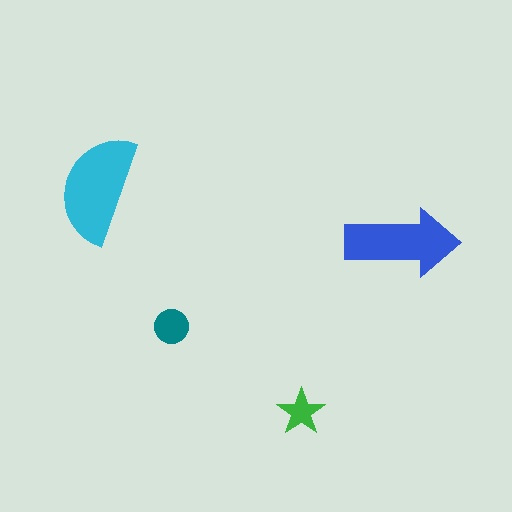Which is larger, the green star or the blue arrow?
The blue arrow.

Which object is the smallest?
The green star.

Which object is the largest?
The cyan semicircle.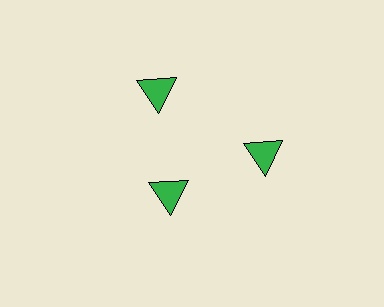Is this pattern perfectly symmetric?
No. The 3 green triangles are arranged in a ring, but one element near the 7 o'clock position is pulled inward toward the center, breaking the 3-fold rotational symmetry.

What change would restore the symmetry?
The symmetry would be restored by moving it outward, back onto the ring so that all 3 triangles sit at equal angles and equal distance from the center.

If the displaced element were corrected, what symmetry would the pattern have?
It would have 3-fold rotational symmetry — the pattern would map onto itself every 120 degrees.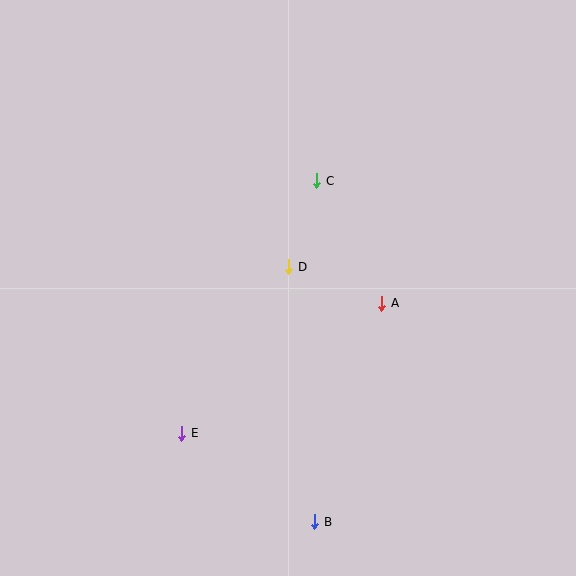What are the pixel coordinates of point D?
Point D is at (289, 267).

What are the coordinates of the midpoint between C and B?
The midpoint between C and B is at (316, 351).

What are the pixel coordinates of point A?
Point A is at (382, 303).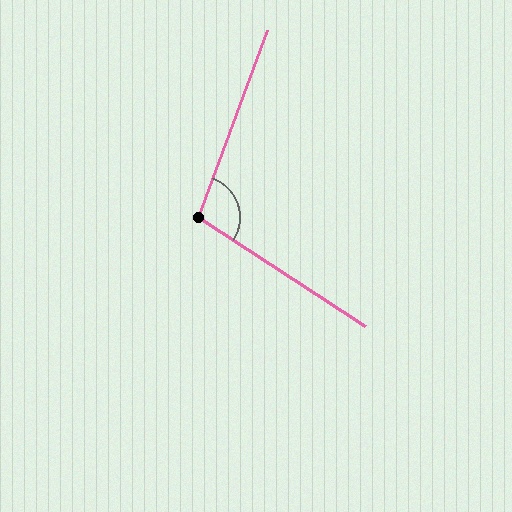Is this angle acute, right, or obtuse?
It is obtuse.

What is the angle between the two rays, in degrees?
Approximately 103 degrees.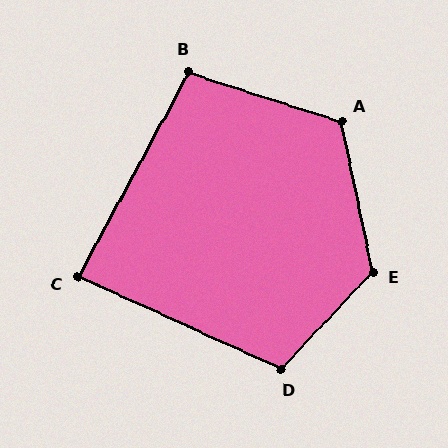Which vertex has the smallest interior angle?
C, at approximately 86 degrees.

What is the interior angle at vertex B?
Approximately 101 degrees (obtuse).